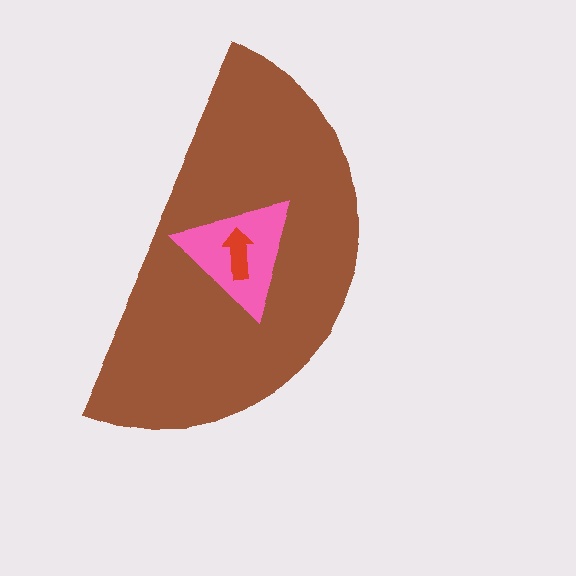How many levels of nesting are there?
3.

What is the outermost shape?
The brown semicircle.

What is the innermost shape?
The red arrow.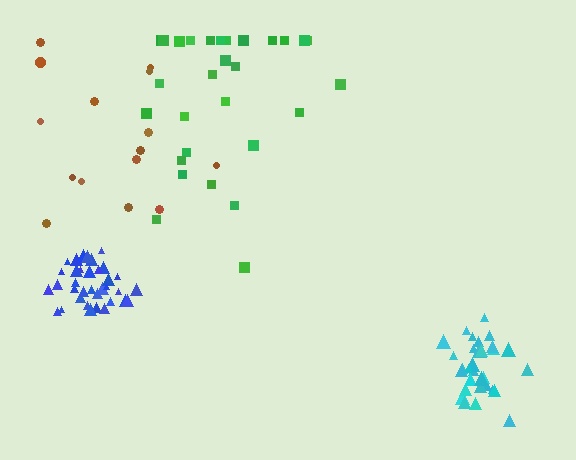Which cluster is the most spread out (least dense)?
Brown.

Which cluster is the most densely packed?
Blue.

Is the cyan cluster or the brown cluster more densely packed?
Cyan.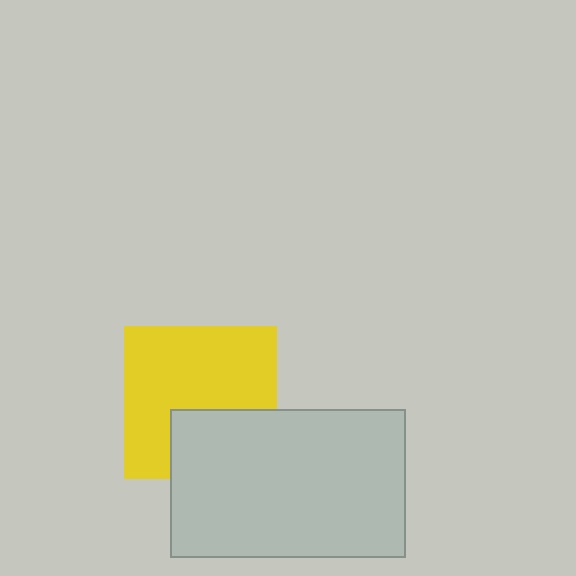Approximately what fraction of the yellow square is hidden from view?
Roughly 32% of the yellow square is hidden behind the light gray rectangle.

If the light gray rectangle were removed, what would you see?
You would see the complete yellow square.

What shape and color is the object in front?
The object in front is a light gray rectangle.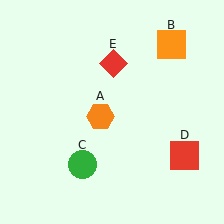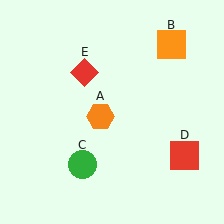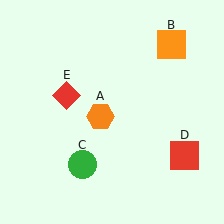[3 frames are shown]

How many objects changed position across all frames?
1 object changed position: red diamond (object E).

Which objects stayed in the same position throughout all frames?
Orange hexagon (object A) and orange square (object B) and green circle (object C) and red square (object D) remained stationary.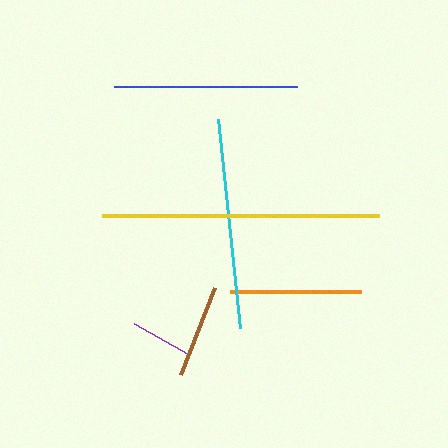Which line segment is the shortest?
The purple line is the shortest at approximately 63 pixels.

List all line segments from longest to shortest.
From longest to shortest: yellow, cyan, blue, orange, brown, purple.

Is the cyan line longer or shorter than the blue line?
The cyan line is longer than the blue line.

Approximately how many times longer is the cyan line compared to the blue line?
The cyan line is approximately 1.1 times the length of the blue line.